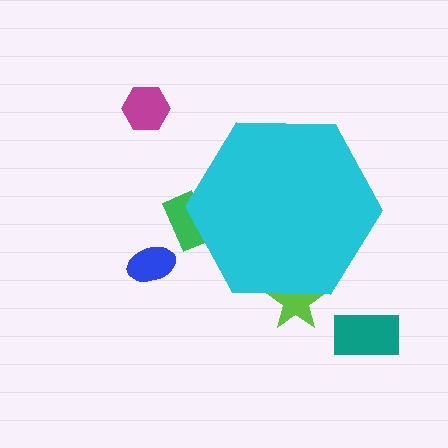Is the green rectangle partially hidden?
Yes, the green rectangle is partially hidden behind the cyan hexagon.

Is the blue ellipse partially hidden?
No, the blue ellipse is fully visible.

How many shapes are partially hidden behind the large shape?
2 shapes are partially hidden.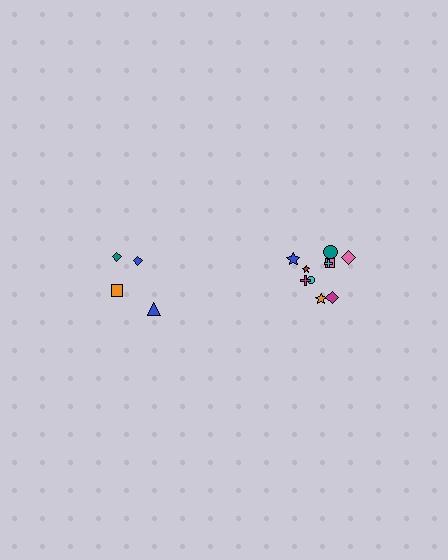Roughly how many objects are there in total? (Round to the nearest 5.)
Roughly 15 objects in total.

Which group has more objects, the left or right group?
The right group.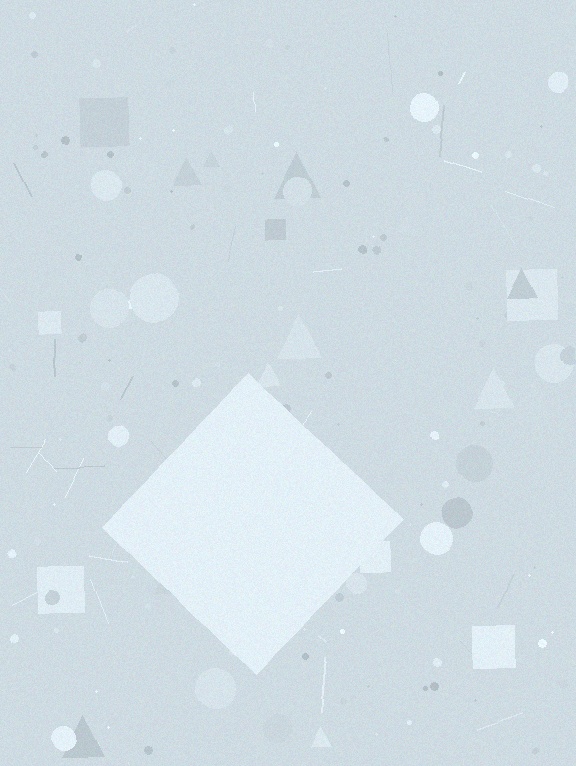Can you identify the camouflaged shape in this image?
The camouflaged shape is a diamond.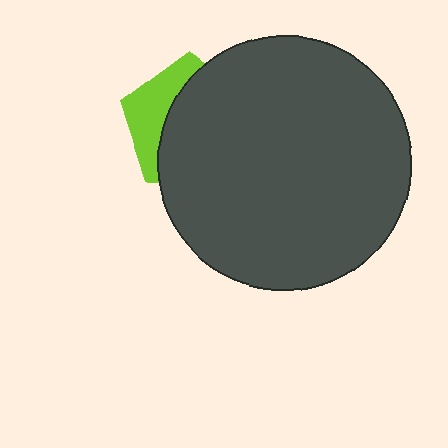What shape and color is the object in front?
The object in front is a dark gray circle.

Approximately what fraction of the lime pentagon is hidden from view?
Roughly 68% of the lime pentagon is hidden behind the dark gray circle.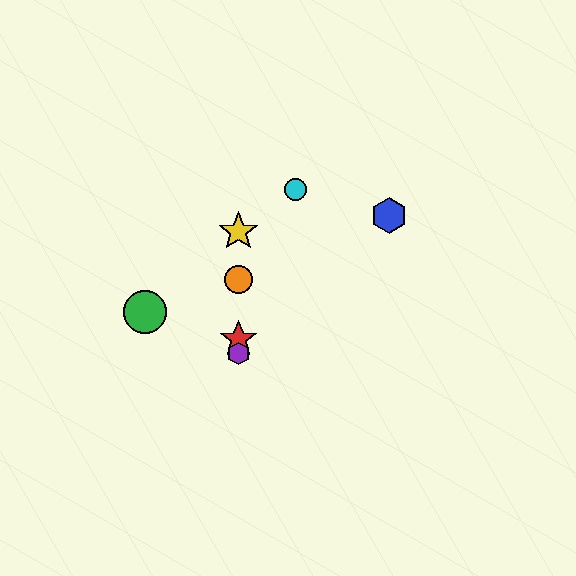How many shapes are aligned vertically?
4 shapes (the red star, the yellow star, the purple hexagon, the orange circle) are aligned vertically.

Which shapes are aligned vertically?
The red star, the yellow star, the purple hexagon, the orange circle are aligned vertically.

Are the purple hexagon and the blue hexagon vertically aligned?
No, the purple hexagon is at x≈238 and the blue hexagon is at x≈389.